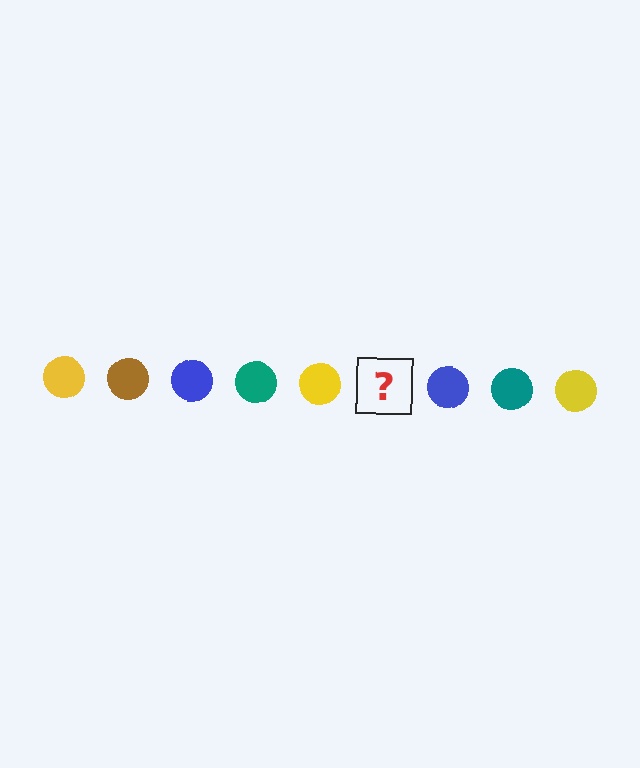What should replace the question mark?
The question mark should be replaced with a brown circle.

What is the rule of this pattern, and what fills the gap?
The rule is that the pattern cycles through yellow, brown, blue, teal circles. The gap should be filled with a brown circle.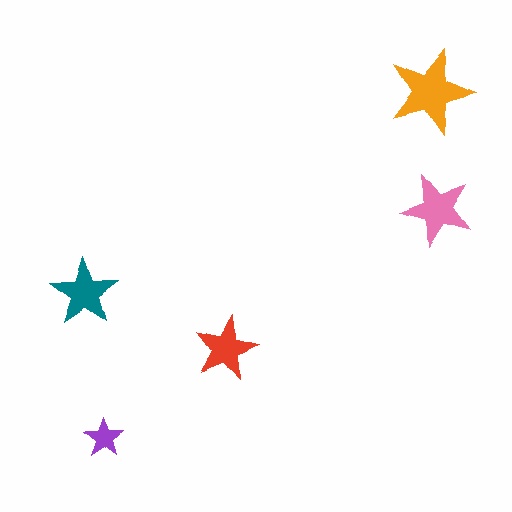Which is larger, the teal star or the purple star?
The teal one.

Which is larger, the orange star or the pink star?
The orange one.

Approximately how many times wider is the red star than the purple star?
About 1.5 times wider.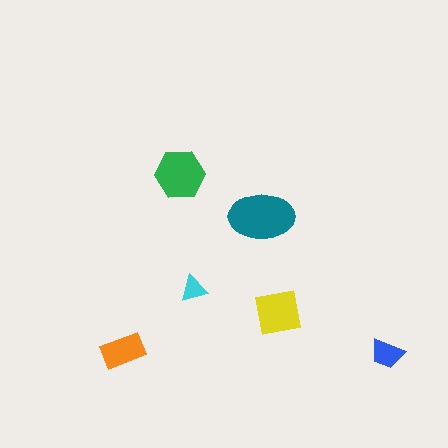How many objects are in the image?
There are 6 objects in the image.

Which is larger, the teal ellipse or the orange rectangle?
The teal ellipse.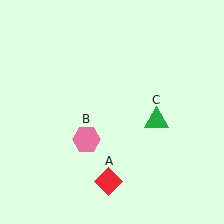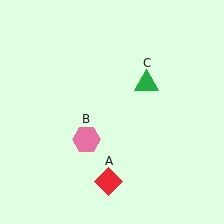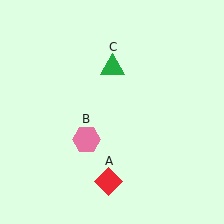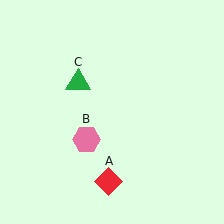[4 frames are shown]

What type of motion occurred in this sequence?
The green triangle (object C) rotated counterclockwise around the center of the scene.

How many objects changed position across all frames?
1 object changed position: green triangle (object C).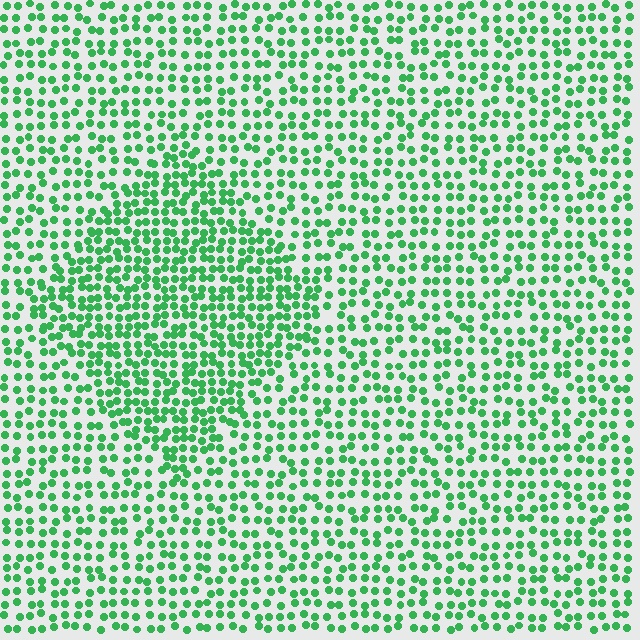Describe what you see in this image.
The image contains small green elements arranged at two different densities. A diamond-shaped region is visible where the elements are more densely packed than the surrounding area.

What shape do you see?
I see a diamond.